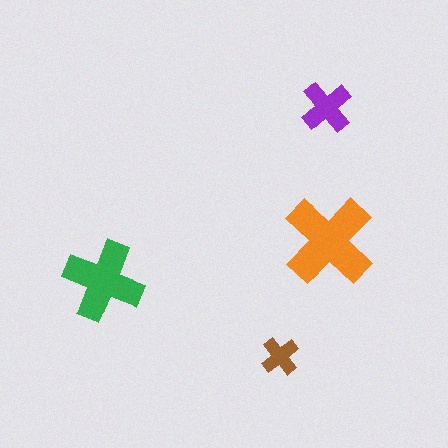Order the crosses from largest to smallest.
the orange one, the green one, the purple one, the brown one.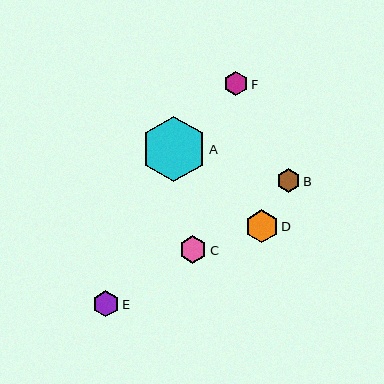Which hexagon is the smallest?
Hexagon B is the smallest with a size of approximately 24 pixels.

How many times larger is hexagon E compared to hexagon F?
Hexagon E is approximately 1.1 times the size of hexagon F.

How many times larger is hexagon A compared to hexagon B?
Hexagon A is approximately 2.8 times the size of hexagon B.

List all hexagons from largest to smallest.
From largest to smallest: A, D, C, E, F, B.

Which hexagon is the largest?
Hexagon A is the largest with a size of approximately 66 pixels.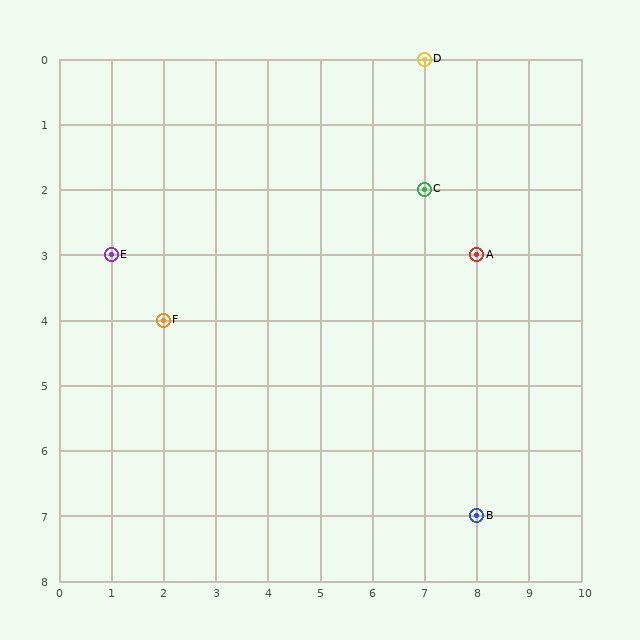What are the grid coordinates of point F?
Point F is at grid coordinates (2, 4).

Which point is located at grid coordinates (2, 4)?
Point F is at (2, 4).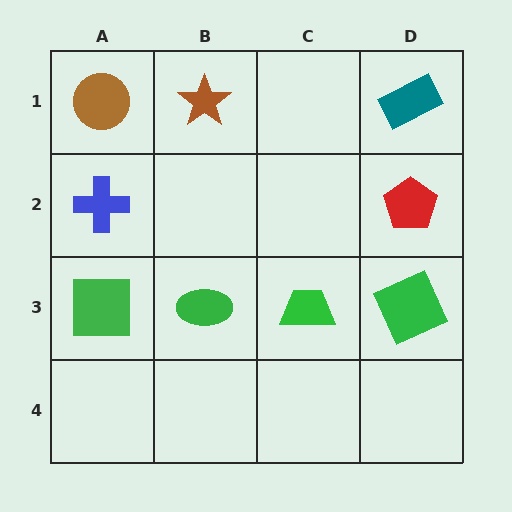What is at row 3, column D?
A green square.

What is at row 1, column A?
A brown circle.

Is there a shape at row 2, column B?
No, that cell is empty.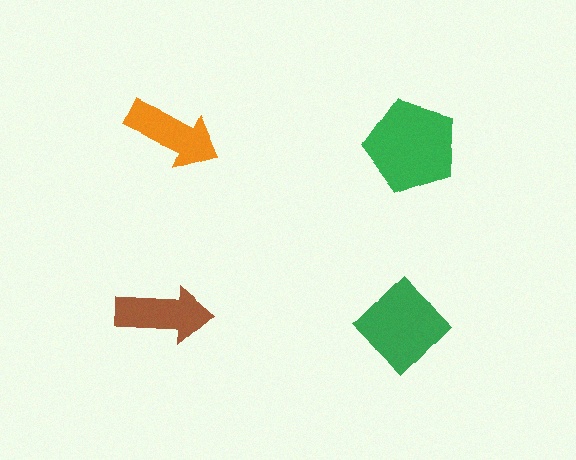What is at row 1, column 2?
A green pentagon.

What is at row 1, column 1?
An orange arrow.